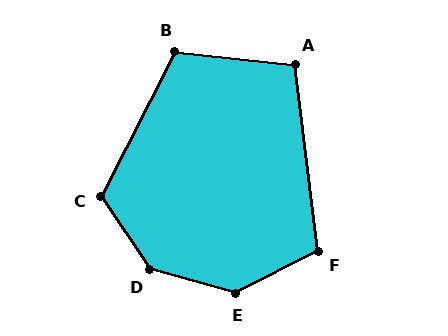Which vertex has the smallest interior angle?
A, at approximately 103 degrees.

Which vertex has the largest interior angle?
D, at approximately 139 degrees.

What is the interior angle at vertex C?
Approximately 120 degrees (obtuse).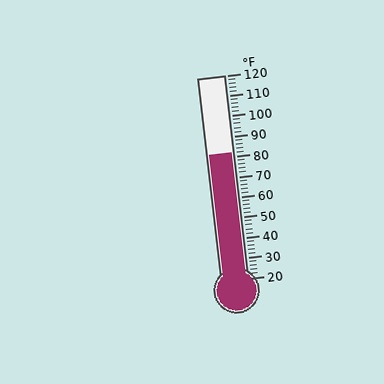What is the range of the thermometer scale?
The thermometer scale ranges from 20°F to 120°F.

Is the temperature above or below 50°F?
The temperature is above 50°F.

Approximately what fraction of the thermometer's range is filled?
The thermometer is filled to approximately 60% of its range.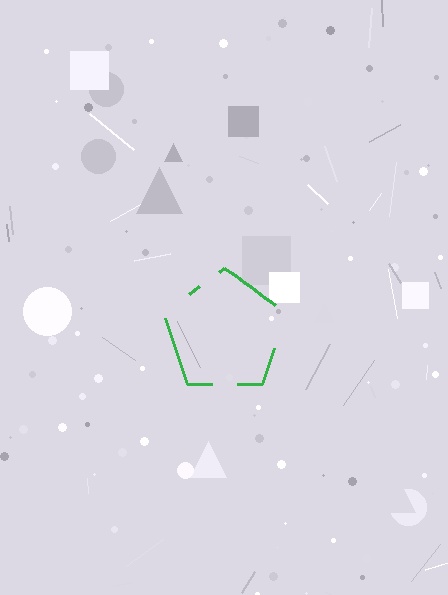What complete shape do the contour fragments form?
The contour fragments form a pentagon.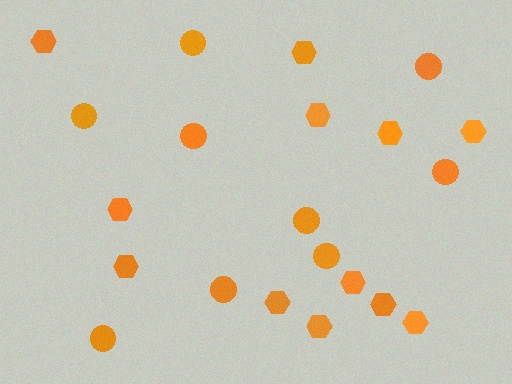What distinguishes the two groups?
There are 2 groups: one group of circles (9) and one group of hexagons (12).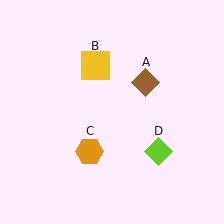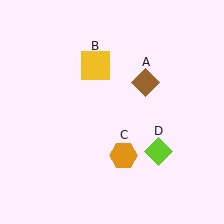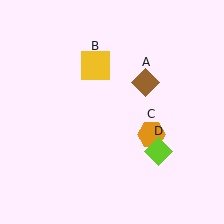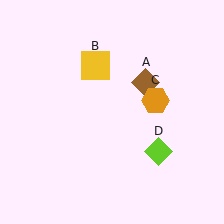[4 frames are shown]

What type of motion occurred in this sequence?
The orange hexagon (object C) rotated counterclockwise around the center of the scene.